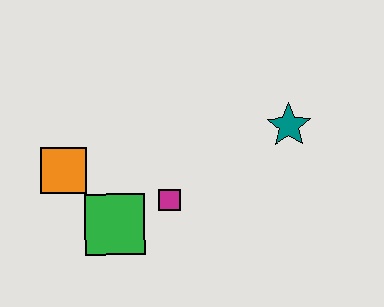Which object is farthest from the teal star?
The orange square is farthest from the teal star.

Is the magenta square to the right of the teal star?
No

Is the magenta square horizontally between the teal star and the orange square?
Yes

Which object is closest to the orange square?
The green square is closest to the orange square.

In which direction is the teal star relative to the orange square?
The teal star is to the right of the orange square.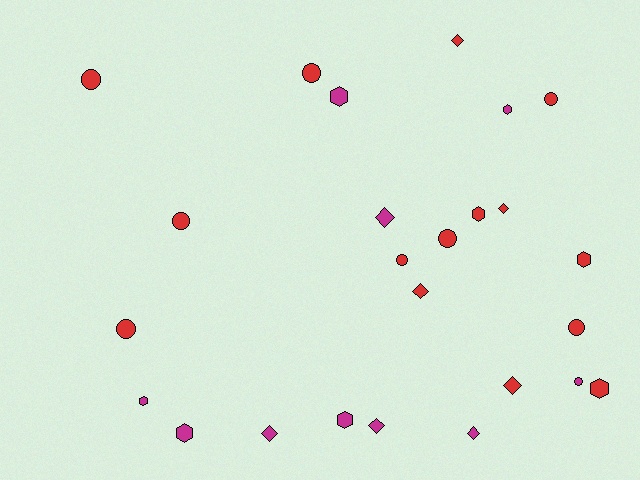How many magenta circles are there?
There is 1 magenta circle.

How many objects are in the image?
There are 25 objects.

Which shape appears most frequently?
Circle, with 9 objects.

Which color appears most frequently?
Red, with 15 objects.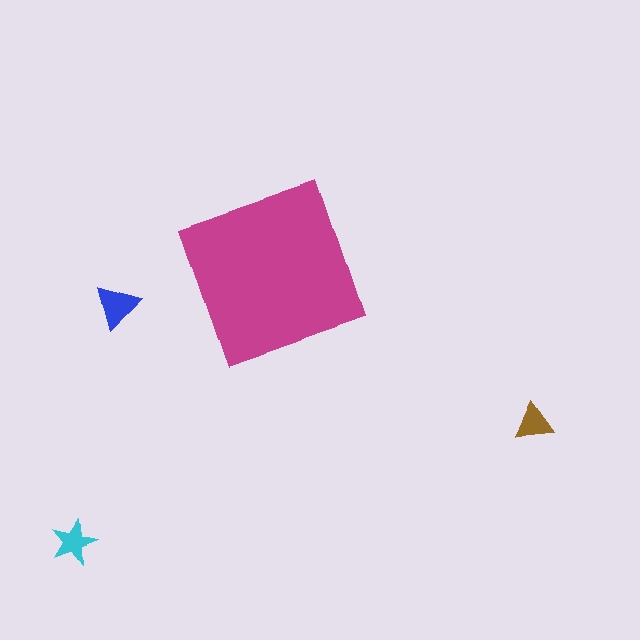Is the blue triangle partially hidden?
No, the blue triangle is fully visible.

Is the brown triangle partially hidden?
No, the brown triangle is fully visible.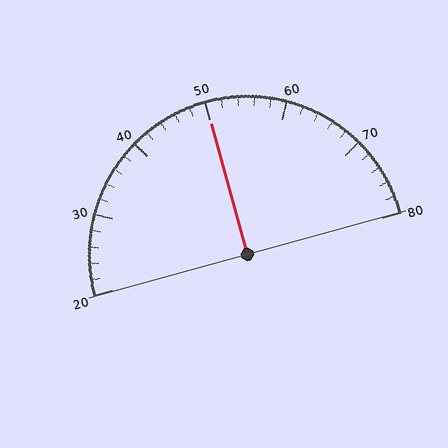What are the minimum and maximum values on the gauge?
The gauge ranges from 20 to 80.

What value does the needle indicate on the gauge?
The needle indicates approximately 50.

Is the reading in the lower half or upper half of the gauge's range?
The reading is in the upper half of the range (20 to 80).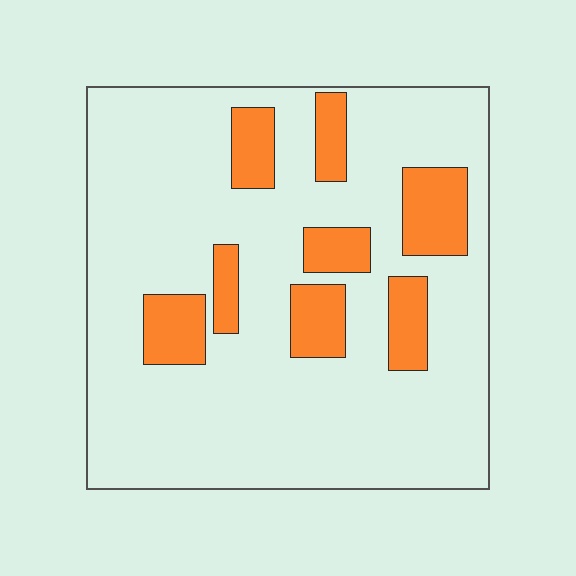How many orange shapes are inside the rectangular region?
8.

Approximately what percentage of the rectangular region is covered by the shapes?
Approximately 20%.